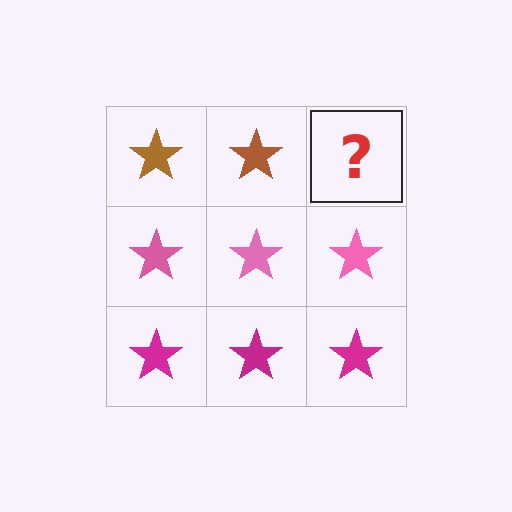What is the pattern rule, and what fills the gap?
The rule is that each row has a consistent color. The gap should be filled with a brown star.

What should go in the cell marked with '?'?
The missing cell should contain a brown star.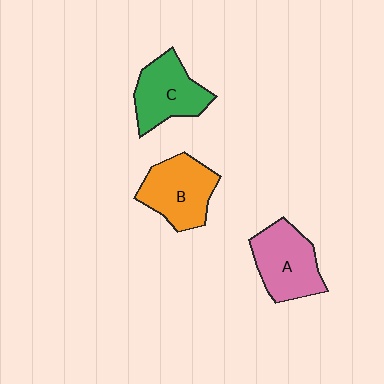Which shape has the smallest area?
Shape C (green).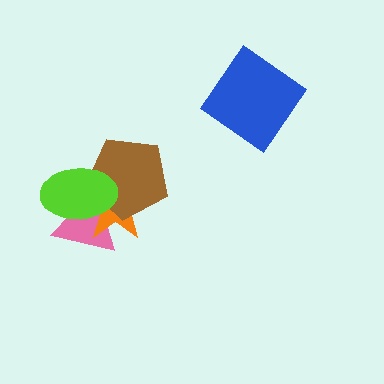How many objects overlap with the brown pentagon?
3 objects overlap with the brown pentagon.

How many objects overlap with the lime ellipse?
3 objects overlap with the lime ellipse.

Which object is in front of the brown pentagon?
The lime ellipse is in front of the brown pentagon.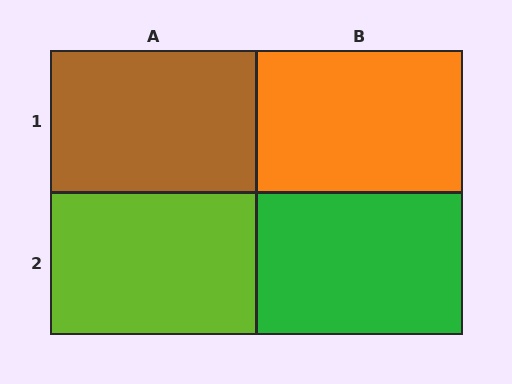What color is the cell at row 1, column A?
Brown.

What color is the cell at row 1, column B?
Orange.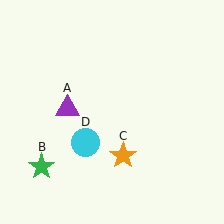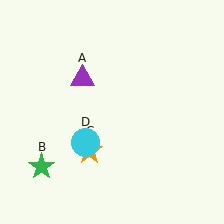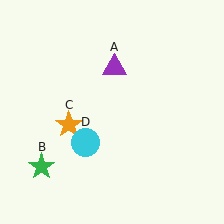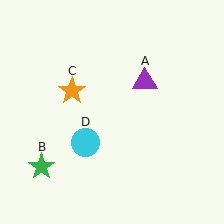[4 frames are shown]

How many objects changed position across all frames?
2 objects changed position: purple triangle (object A), orange star (object C).